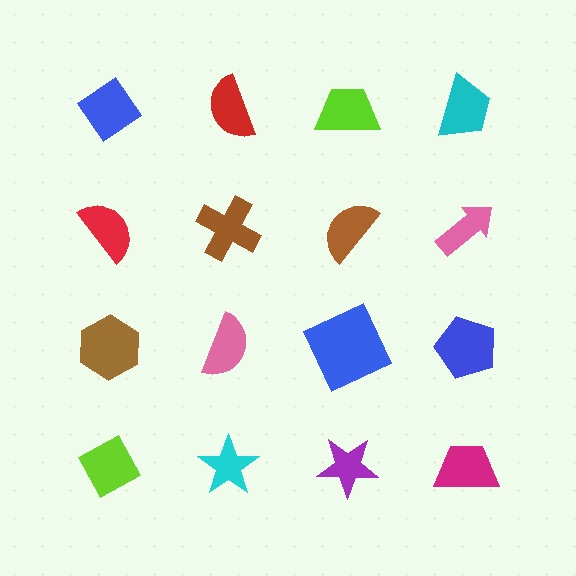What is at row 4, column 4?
A magenta trapezoid.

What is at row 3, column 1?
A brown hexagon.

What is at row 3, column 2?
A pink semicircle.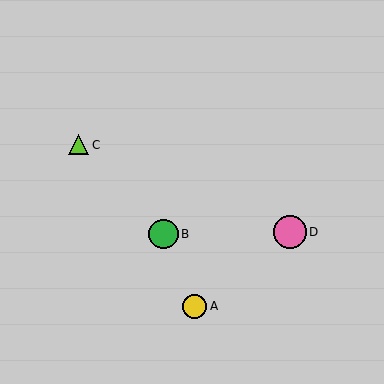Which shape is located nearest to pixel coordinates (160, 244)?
The green circle (labeled B) at (163, 234) is nearest to that location.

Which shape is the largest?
The pink circle (labeled D) is the largest.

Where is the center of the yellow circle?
The center of the yellow circle is at (195, 306).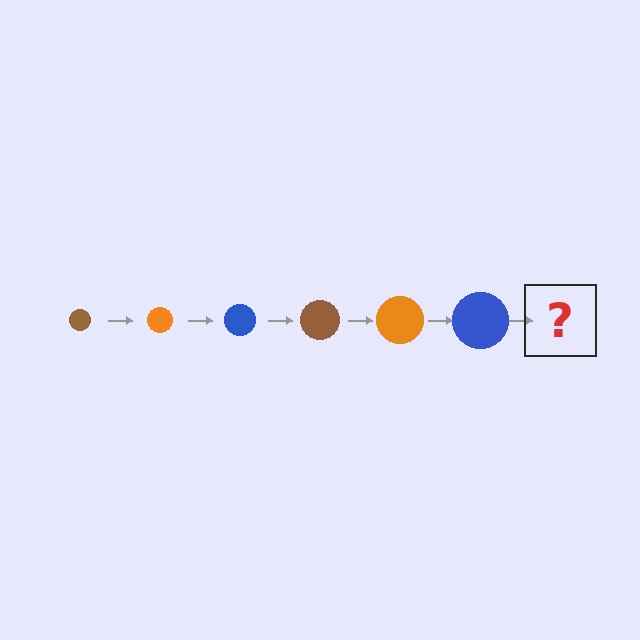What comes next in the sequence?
The next element should be a brown circle, larger than the previous one.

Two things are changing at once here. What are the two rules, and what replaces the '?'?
The two rules are that the circle grows larger each step and the color cycles through brown, orange, and blue. The '?' should be a brown circle, larger than the previous one.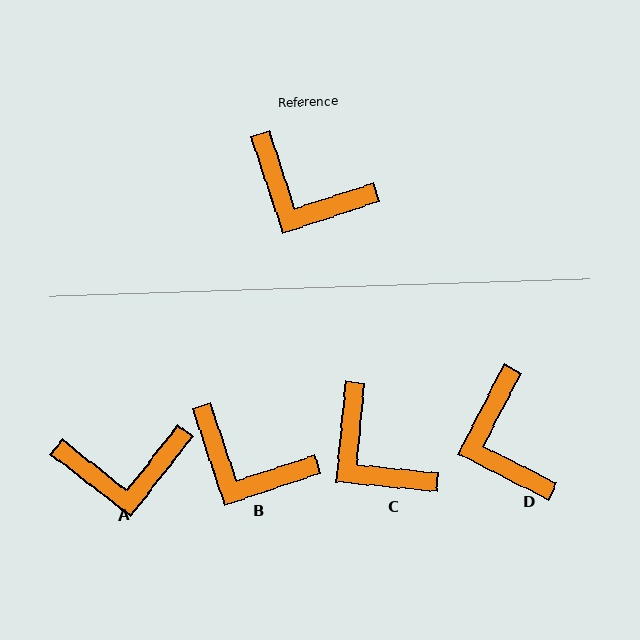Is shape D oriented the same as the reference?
No, it is off by about 45 degrees.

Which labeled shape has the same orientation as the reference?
B.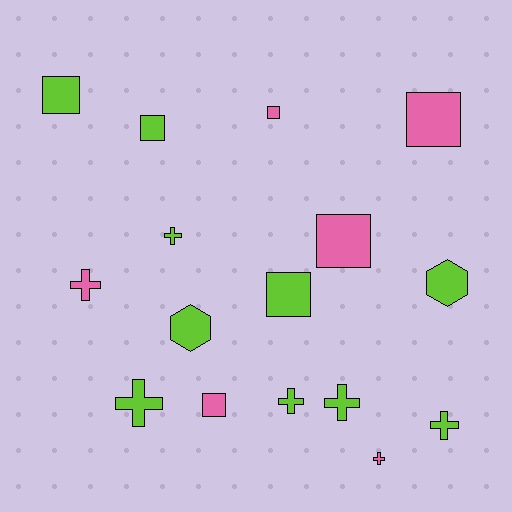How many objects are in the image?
There are 16 objects.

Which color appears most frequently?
Lime, with 10 objects.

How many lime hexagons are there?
There are 2 lime hexagons.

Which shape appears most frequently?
Cross, with 7 objects.